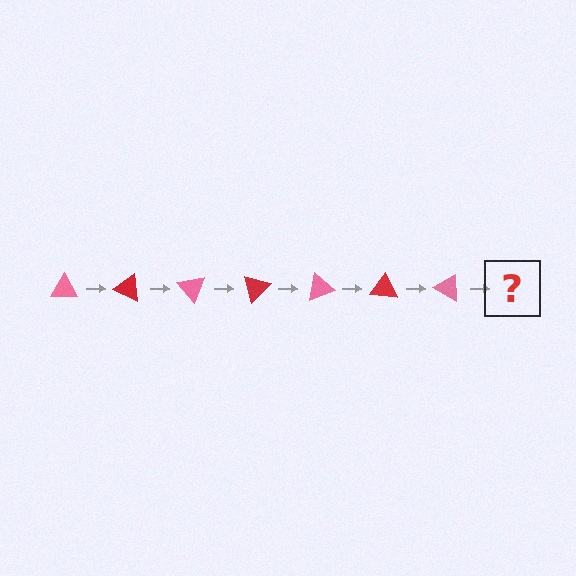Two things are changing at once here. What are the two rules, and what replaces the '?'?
The two rules are that it rotates 25 degrees each step and the color cycles through pink and red. The '?' should be a red triangle, rotated 175 degrees from the start.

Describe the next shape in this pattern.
It should be a red triangle, rotated 175 degrees from the start.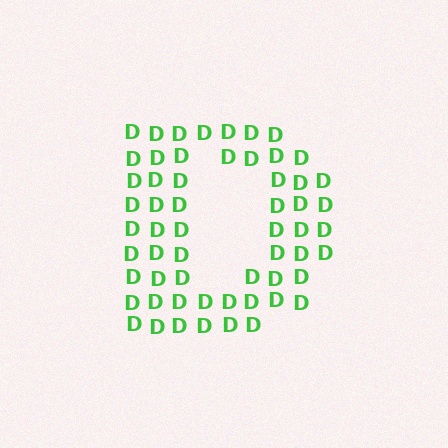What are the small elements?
The small elements are letter D's.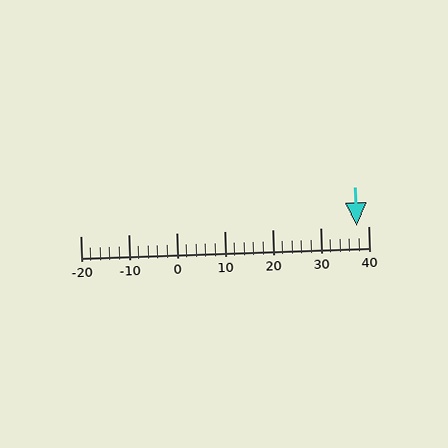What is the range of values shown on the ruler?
The ruler shows values from -20 to 40.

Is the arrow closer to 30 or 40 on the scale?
The arrow is closer to 40.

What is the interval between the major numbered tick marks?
The major tick marks are spaced 10 units apart.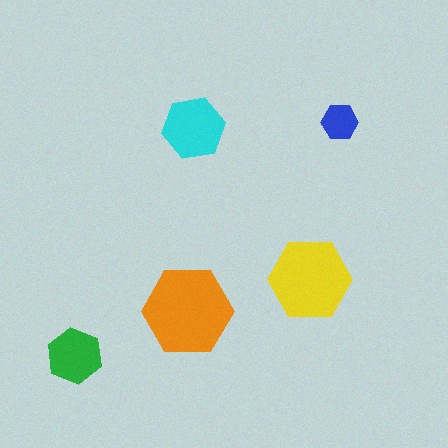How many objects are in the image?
There are 5 objects in the image.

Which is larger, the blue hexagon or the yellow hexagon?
The yellow one.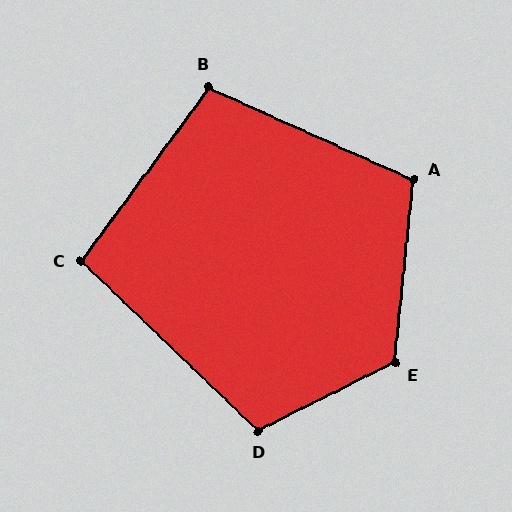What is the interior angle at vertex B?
Approximately 102 degrees (obtuse).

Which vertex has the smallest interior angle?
C, at approximately 97 degrees.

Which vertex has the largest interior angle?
E, at approximately 122 degrees.